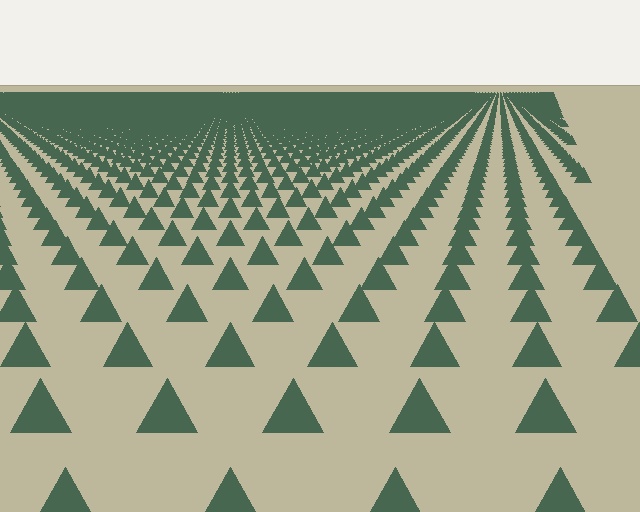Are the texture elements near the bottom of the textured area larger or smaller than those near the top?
Larger. Near the bottom, elements are closer to the viewer and appear at a bigger on-screen size.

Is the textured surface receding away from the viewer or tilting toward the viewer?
The surface is receding away from the viewer. Texture elements get smaller and denser toward the top.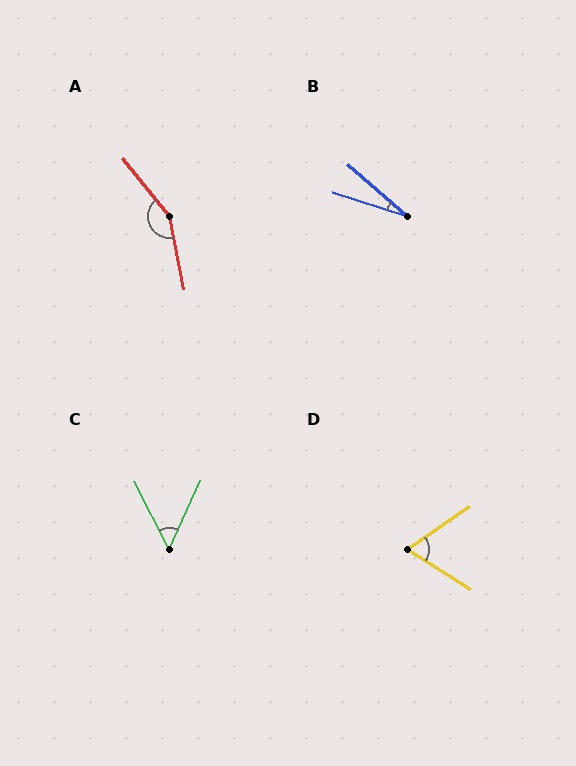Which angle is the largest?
A, at approximately 153 degrees.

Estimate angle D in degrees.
Approximately 67 degrees.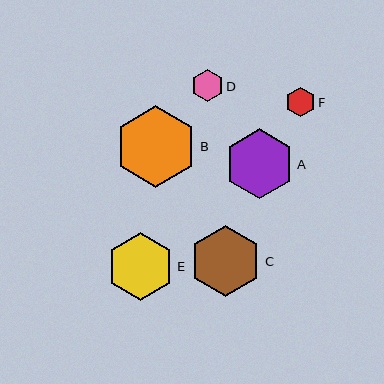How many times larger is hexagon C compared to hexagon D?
Hexagon C is approximately 2.2 times the size of hexagon D.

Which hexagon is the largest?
Hexagon B is the largest with a size of approximately 82 pixels.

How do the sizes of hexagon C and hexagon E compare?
Hexagon C and hexagon E are approximately the same size.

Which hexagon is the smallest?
Hexagon F is the smallest with a size of approximately 29 pixels.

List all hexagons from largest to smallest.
From largest to smallest: B, C, A, E, D, F.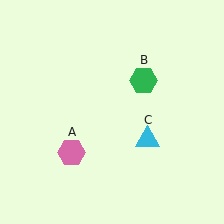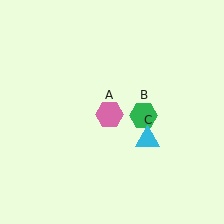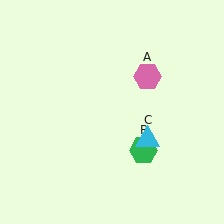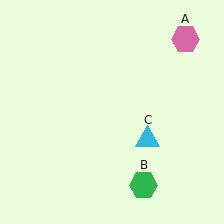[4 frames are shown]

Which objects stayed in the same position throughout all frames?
Cyan triangle (object C) remained stationary.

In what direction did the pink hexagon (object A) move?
The pink hexagon (object A) moved up and to the right.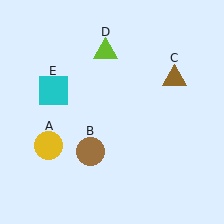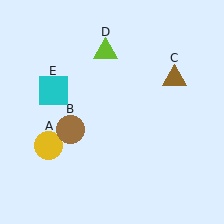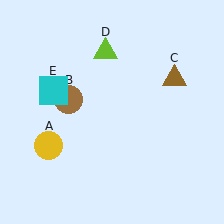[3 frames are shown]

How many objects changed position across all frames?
1 object changed position: brown circle (object B).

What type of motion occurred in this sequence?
The brown circle (object B) rotated clockwise around the center of the scene.